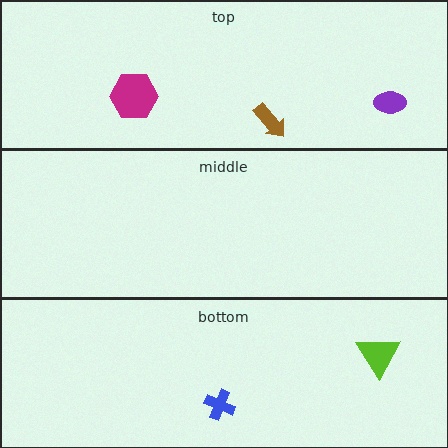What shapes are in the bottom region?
The blue cross, the lime triangle.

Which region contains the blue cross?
The bottom region.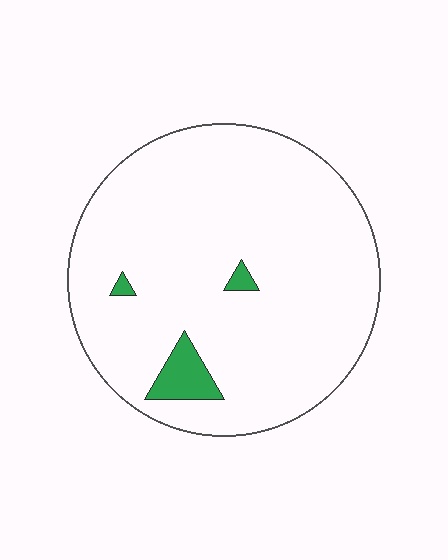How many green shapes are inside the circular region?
3.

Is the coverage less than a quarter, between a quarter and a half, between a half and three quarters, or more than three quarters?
Less than a quarter.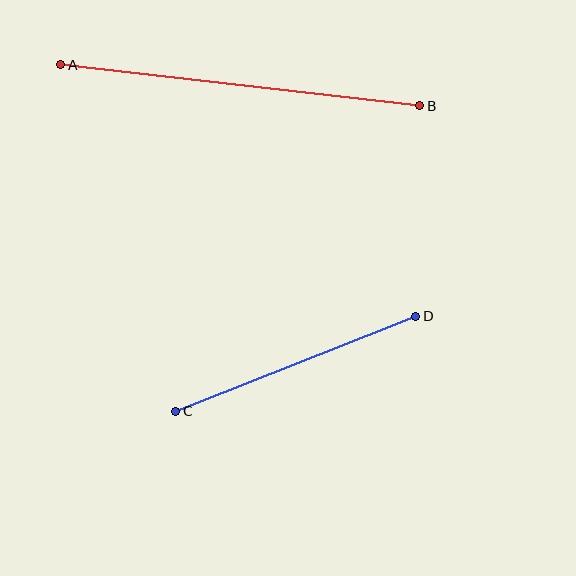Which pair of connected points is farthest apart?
Points A and B are farthest apart.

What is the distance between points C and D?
The distance is approximately 258 pixels.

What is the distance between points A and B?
The distance is approximately 361 pixels.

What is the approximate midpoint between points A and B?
The midpoint is at approximately (240, 85) pixels.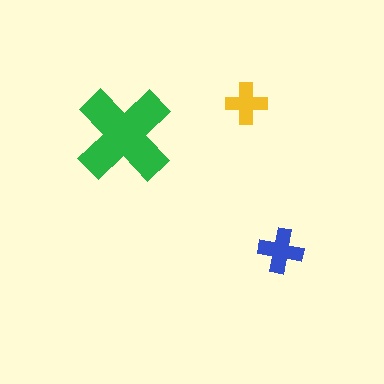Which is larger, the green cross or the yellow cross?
The green one.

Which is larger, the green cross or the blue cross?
The green one.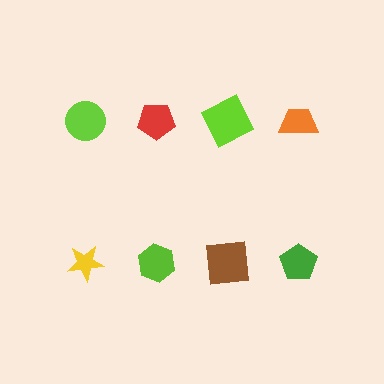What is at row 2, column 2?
A lime hexagon.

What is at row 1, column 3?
A lime square.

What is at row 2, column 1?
A yellow star.